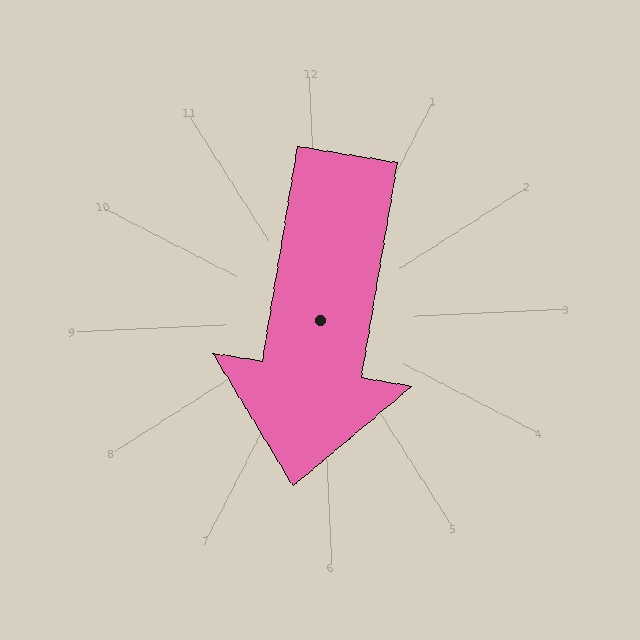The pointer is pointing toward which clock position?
Roughly 6 o'clock.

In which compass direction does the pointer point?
South.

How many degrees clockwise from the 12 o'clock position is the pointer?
Approximately 192 degrees.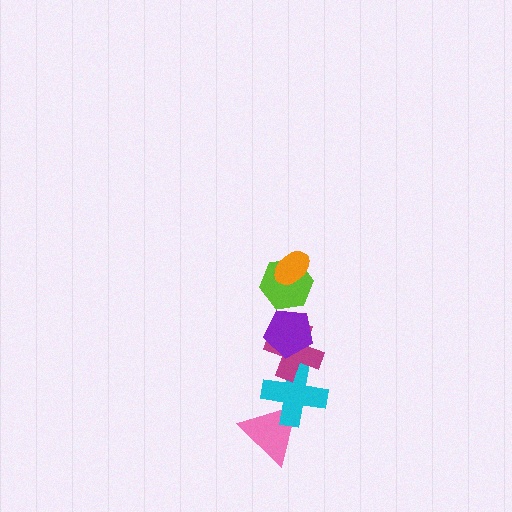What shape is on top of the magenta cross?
The purple pentagon is on top of the magenta cross.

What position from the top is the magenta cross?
The magenta cross is 4th from the top.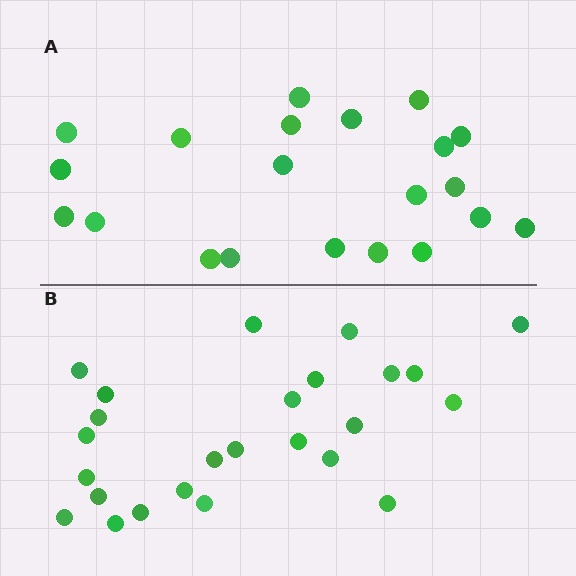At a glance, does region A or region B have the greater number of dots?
Region B (the bottom region) has more dots.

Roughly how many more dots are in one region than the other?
Region B has about 4 more dots than region A.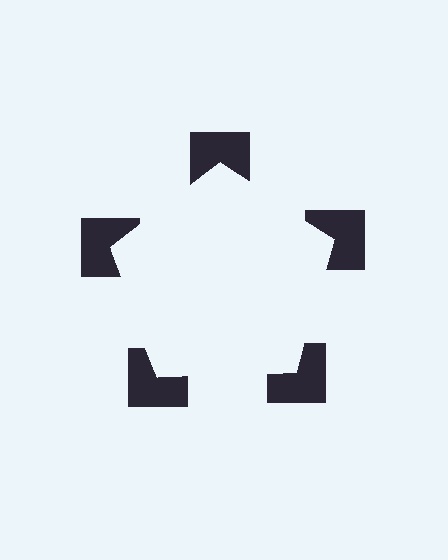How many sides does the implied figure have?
5 sides.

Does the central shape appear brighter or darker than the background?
It typically appears slightly brighter than the background, even though no actual brightness change is drawn.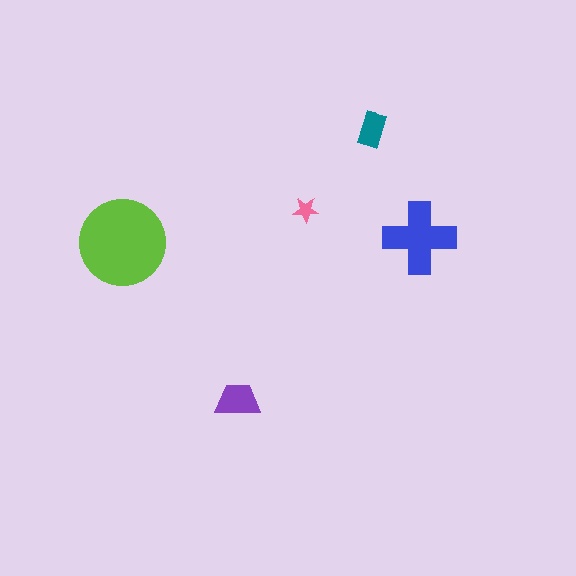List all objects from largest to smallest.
The lime circle, the blue cross, the purple trapezoid, the teal rectangle, the pink star.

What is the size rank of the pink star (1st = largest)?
5th.